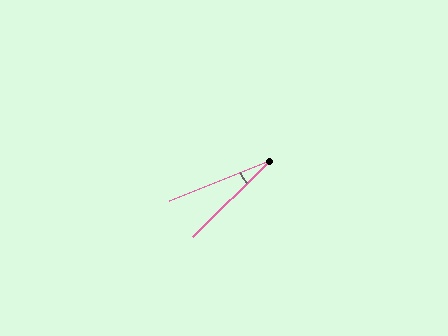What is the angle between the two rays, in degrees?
Approximately 23 degrees.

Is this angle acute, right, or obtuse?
It is acute.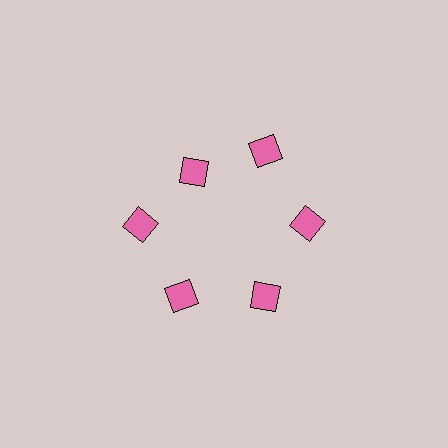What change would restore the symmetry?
The symmetry would be restored by moving it outward, back onto the ring so that all 6 diamonds sit at equal angles and equal distance from the center.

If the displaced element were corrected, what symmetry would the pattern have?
It would have 6-fold rotational symmetry — the pattern would map onto itself every 60 degrees.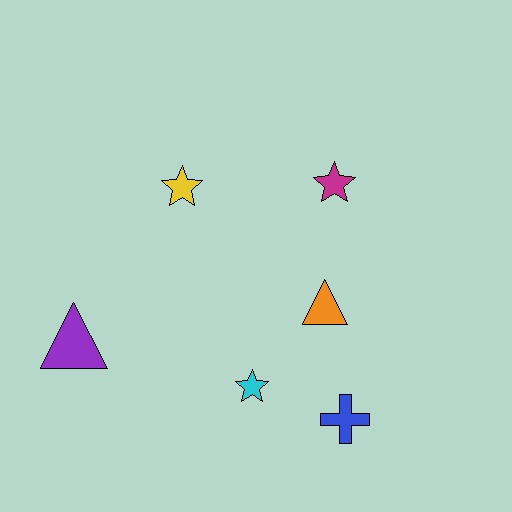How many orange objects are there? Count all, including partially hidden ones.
There is 1 orange object.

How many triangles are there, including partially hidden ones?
There are 2 triangles.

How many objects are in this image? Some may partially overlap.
There are 6 objects.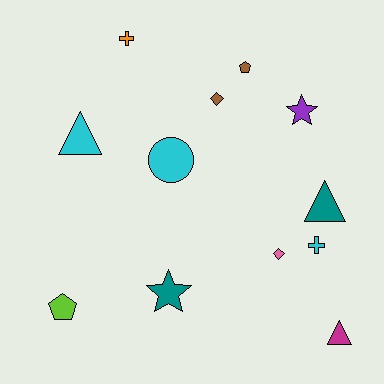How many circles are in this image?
There is 1 circle.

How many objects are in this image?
There are 12 objects.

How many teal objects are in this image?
There are 2 teal objects.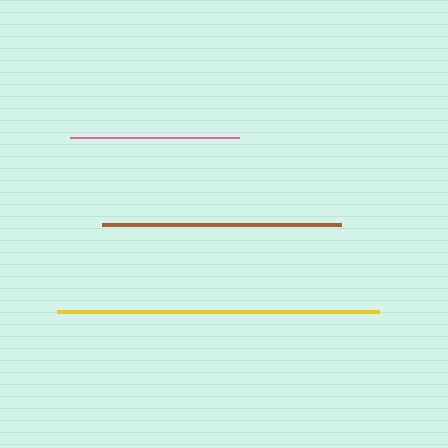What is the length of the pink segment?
The pink segment is approximately 169 pixels long.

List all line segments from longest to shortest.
From longest to shortest: yellow, brown, pink.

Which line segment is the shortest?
The pink line is the shortest at approximately 169 pixels.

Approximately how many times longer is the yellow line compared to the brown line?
The yellow line is approximately 1.3 times the length of the brown line.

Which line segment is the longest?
The yellow line is the longest at approximately 322 pixels.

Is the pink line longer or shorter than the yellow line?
The yellow line is longer than the pink line.